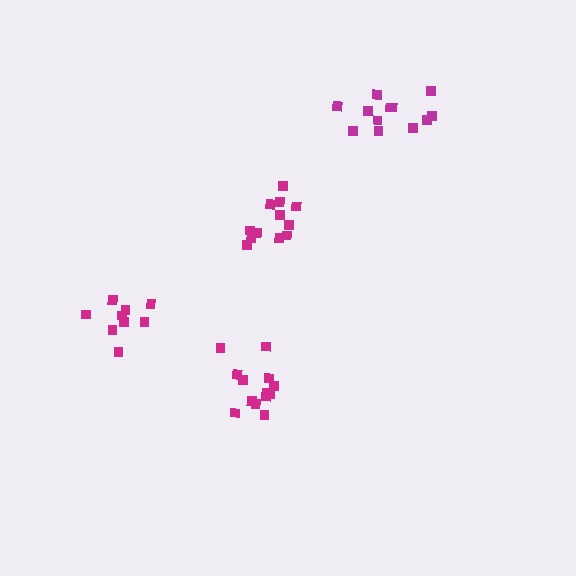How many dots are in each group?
Group 1: 9 dots, Group 2: 13 dots, Group 3: 12 dots, Group 4: 12 dots (46 total).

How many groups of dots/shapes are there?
There are 4 groups.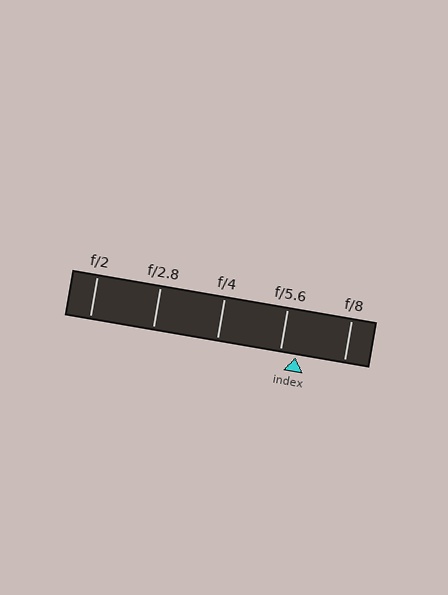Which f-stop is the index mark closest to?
The index mark is closest to f/5.6.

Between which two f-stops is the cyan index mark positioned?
The index mark is between f/5.6 and f/8.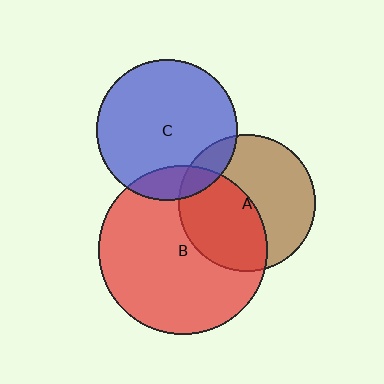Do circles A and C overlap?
Yes.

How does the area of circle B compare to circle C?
Approximately 1.4 times.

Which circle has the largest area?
Circle B (red).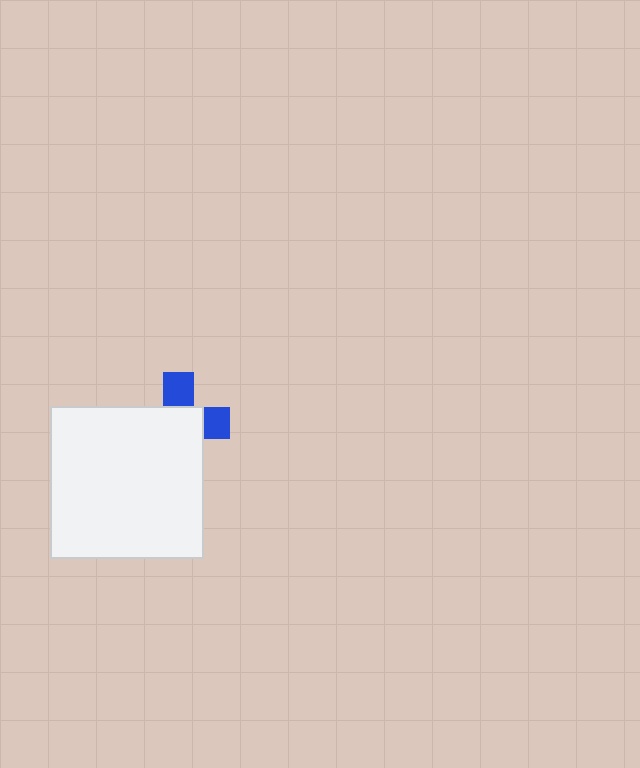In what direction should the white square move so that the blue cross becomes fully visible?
The white square should move toward the lower-left. That is the shortest direction to clear the overlap and leave the blue cross fully visible.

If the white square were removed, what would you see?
You would see the complete blue cross.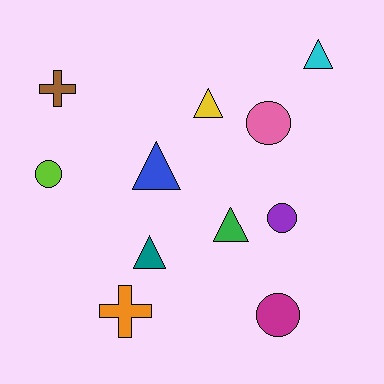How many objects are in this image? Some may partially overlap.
There are 11 objects.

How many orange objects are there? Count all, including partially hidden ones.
There is 1 orange object.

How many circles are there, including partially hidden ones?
There are 4 circles.